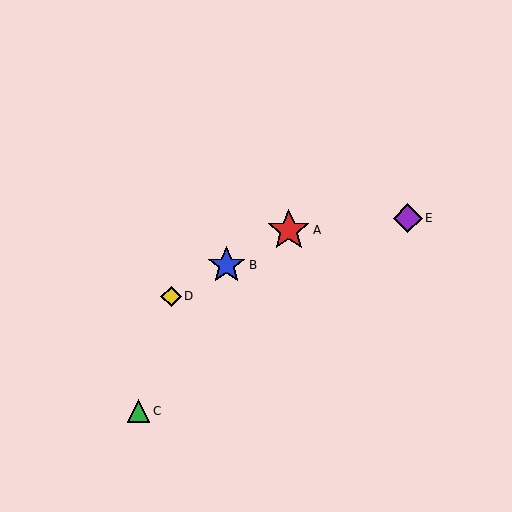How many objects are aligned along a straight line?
3 objects (A, B, D) are aligned along a straight line.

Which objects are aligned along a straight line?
Objects A, B, D are aligned along a straight line.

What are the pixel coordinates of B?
Object B is at (227, 265).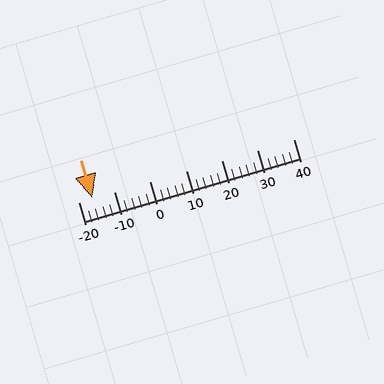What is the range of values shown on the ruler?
The ruler shows values from -20 to 40.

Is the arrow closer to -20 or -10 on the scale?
The arrow is closer to -20.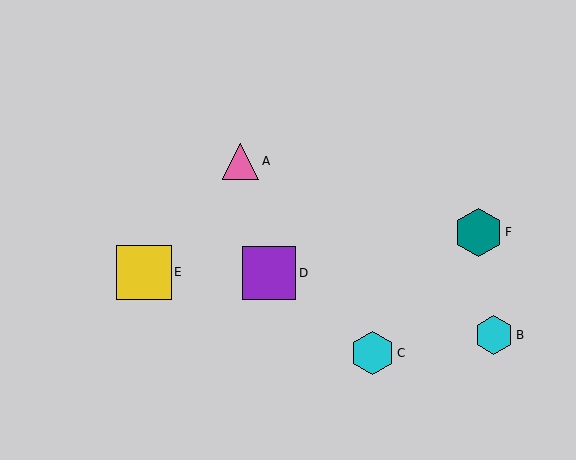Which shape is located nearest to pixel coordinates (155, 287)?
The yellow square (labeled E) at (144, 272) is nearest to that location.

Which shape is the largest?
The yellow square (labeled E) is the largest.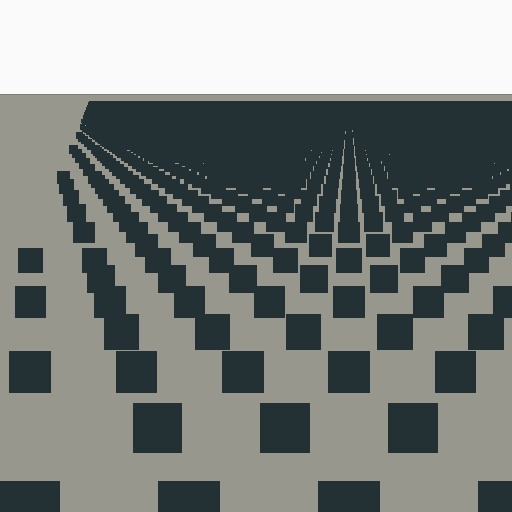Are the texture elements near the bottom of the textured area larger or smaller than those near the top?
Larger. Near the bottom, elements are closer to the viewer and appear at a bigger on-screen size.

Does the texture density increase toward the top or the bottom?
Density increases toward the top.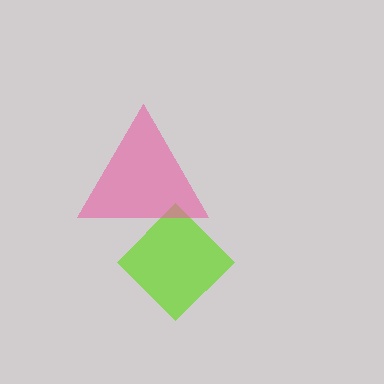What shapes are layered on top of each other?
The layered shapes are: a lime diamond, a pink triangle.